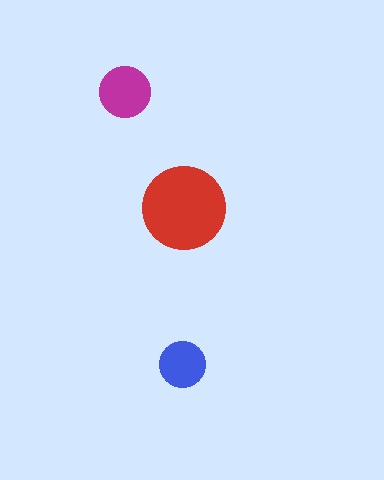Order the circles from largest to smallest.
the red one, the magenta one, the blue one.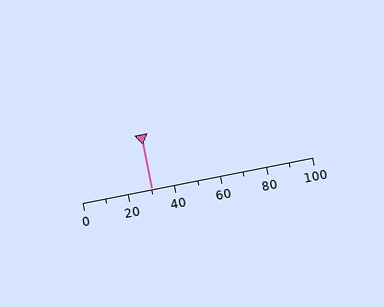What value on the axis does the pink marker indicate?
The marker indicates approximately 30.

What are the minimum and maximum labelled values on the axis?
The axis runs from 0 to 100.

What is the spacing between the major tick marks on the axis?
The major ticks are spaced 20 apart.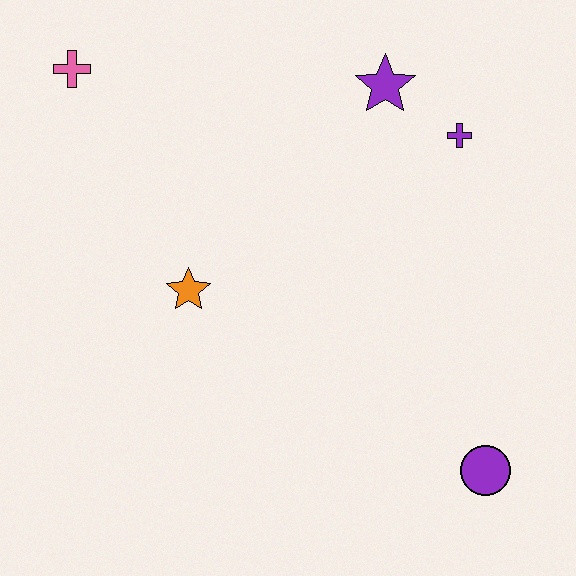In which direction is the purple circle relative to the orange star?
The purple circle is to the right of the orange star.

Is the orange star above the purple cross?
No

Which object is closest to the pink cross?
The orange star is closest to the pink cross.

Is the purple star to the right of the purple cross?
No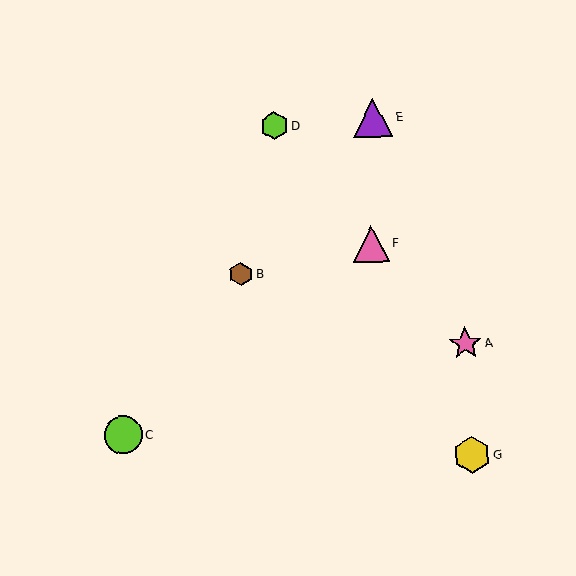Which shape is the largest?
The purple triangle (labeled E) is the largest.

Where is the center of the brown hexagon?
The center of the brown hexagon is at (241, 274).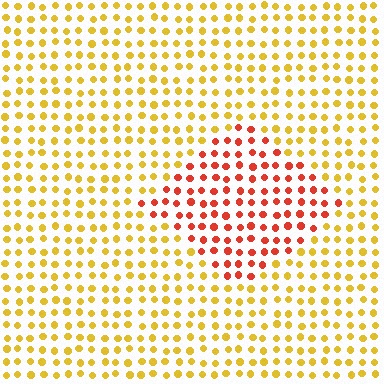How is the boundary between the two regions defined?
The boundary is defined purely by a slight shift in hue (about 45 degrees). Spacing, size, and orientation are identical on both sides.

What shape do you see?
I see a diamond.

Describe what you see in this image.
The image is filled with small yellow elements in a uniform arrangement. A diamond-shaped region is visible where the elements are tinted to a slightly different hue, forming a subtle color boundary.